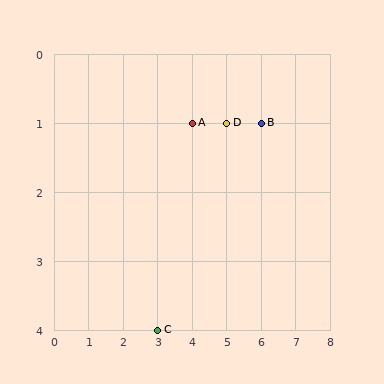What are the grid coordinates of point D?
Point D is at grid coordinates (5, 1).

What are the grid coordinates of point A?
Point A is at grid coordinates (4, 1).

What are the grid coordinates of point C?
Point C is at grid coordinates (3, 4).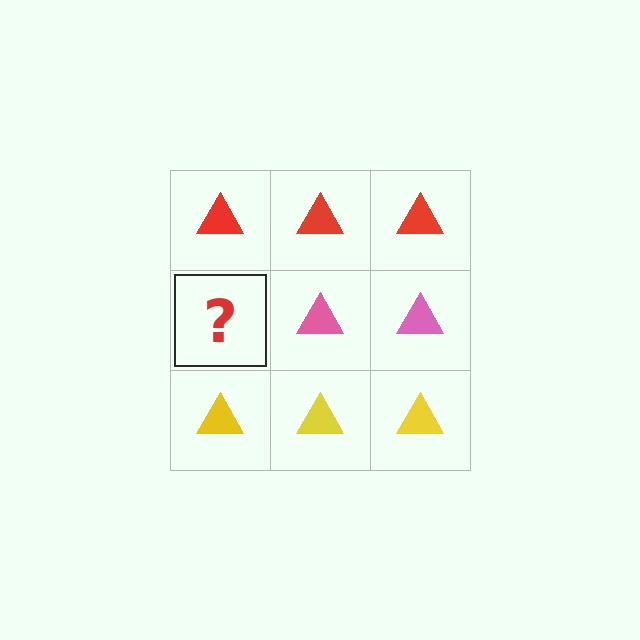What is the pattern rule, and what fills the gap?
The rule is that each row has a consistent color. The gap should be filled with a pink triangle.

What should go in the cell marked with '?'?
The missing cell should contain a pink triangle.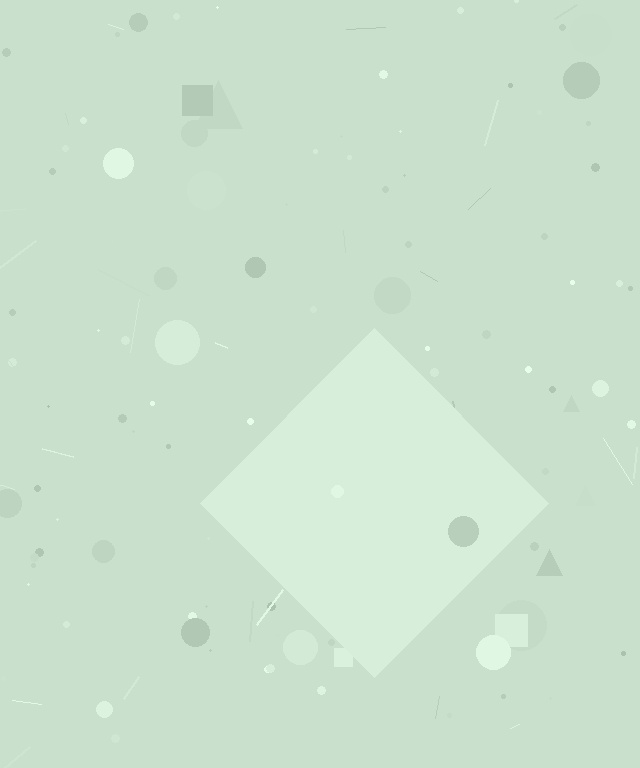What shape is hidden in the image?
A diamond is hidden in the image.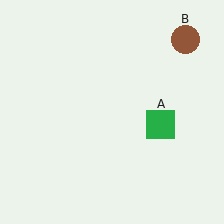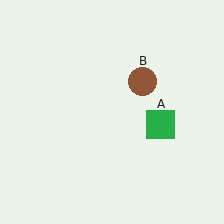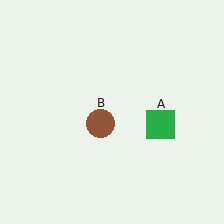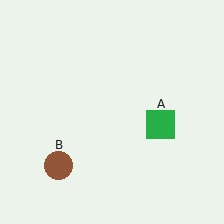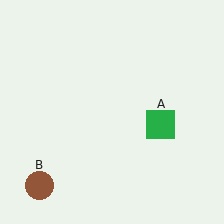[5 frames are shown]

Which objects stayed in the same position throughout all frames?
Green square (object A) remained stationary.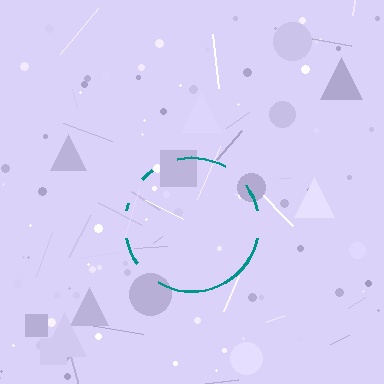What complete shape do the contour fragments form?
The contour fragments form a circle.